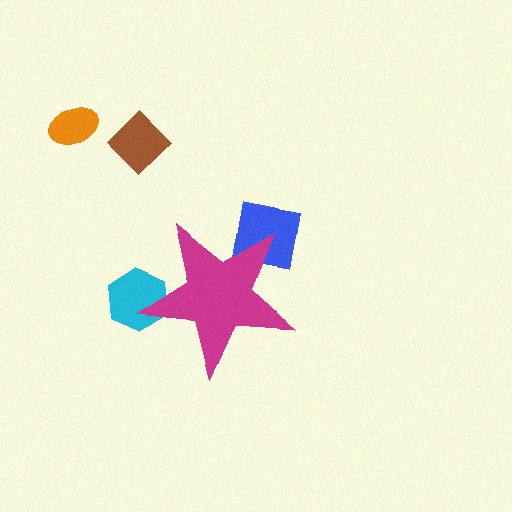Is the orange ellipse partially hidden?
No, the orange ellipse is fully visible.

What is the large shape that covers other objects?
A magenta star.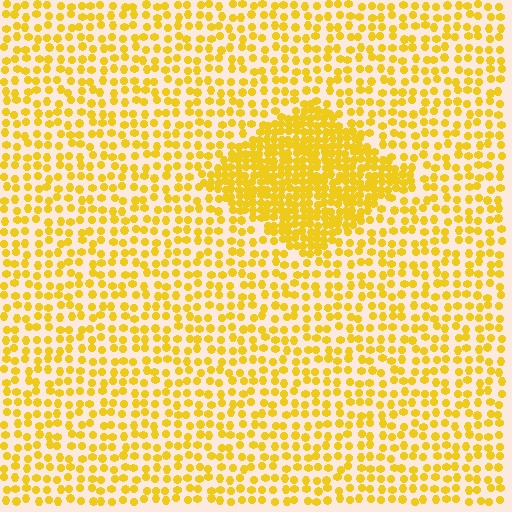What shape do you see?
I see a diamond.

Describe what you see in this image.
The image contains small yellow elements arranged at two different densities. A diamond-shaped region is visible where the elements are more densely packed than the surrounding area.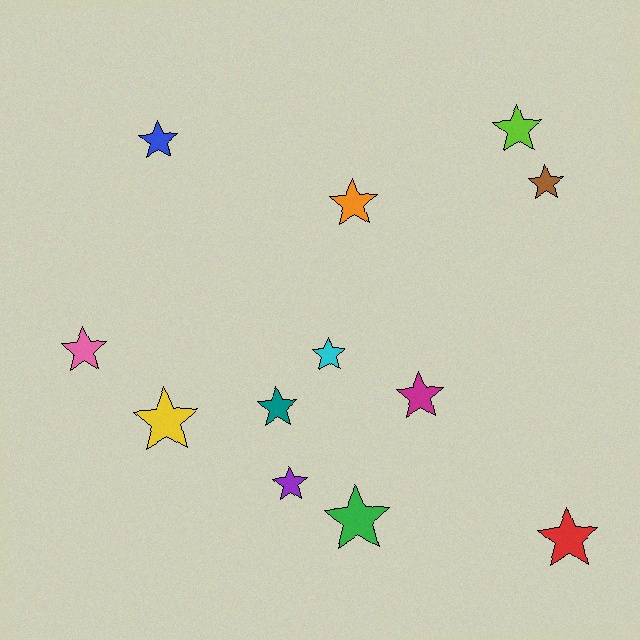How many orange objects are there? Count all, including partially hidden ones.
There is 1 orange object.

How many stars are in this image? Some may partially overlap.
There are 12 stars.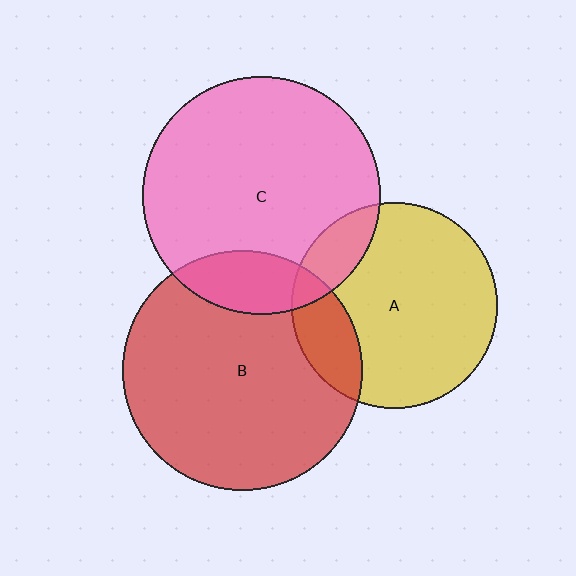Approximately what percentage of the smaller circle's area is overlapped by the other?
Approximately 15%.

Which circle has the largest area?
Circle B (red).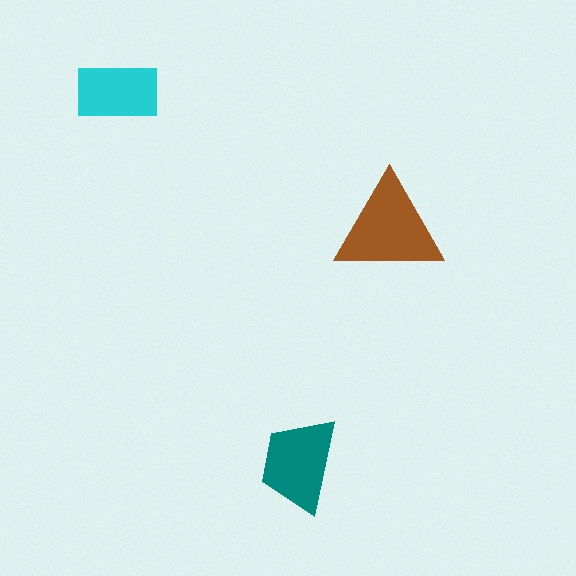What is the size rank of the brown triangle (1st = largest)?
1st.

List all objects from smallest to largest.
The cyan rectangle, the teal trapezoid, the brown triangle.